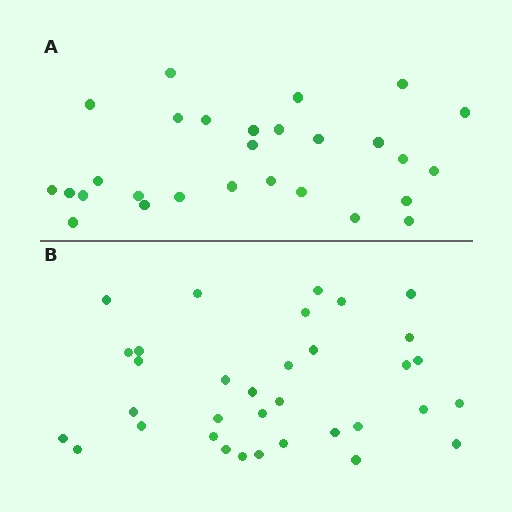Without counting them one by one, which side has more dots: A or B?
Region B (the bottom region) has more dots.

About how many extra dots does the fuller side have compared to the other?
Region B has about 6 more dots than region A.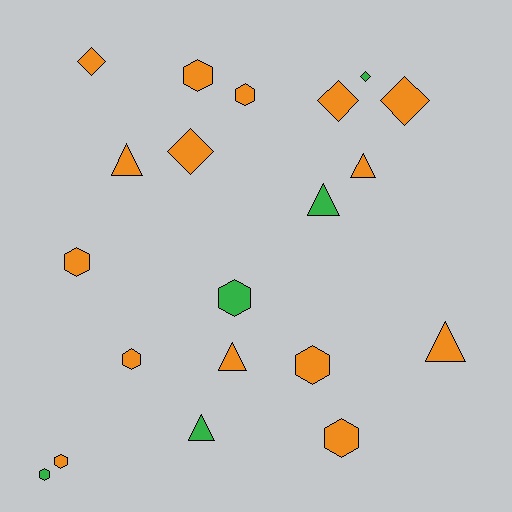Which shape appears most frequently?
Hexagon, with 9 objects.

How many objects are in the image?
There are 20 objects.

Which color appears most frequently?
Orange, with 15 objects.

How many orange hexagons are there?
There are 7 orange hexagons.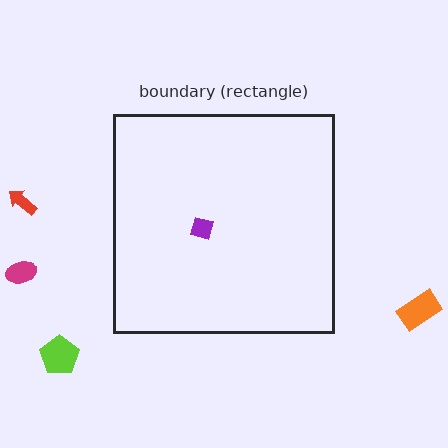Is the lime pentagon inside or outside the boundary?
Outside.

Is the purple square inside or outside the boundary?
Inside.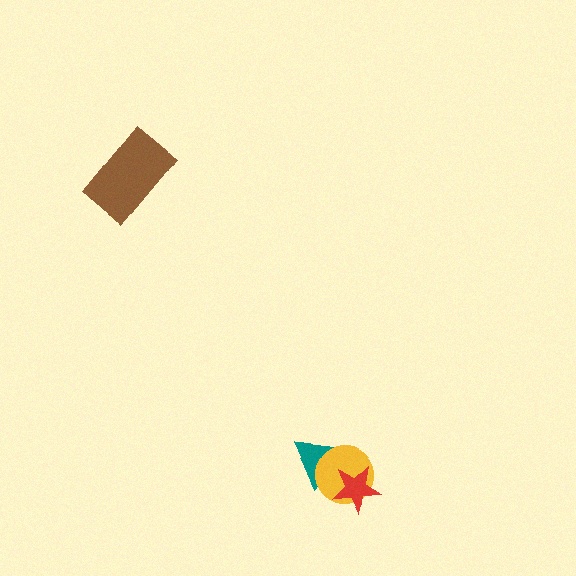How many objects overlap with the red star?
2 objects overlap with the red star.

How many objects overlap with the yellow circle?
2 objects overlap with the yellow circle.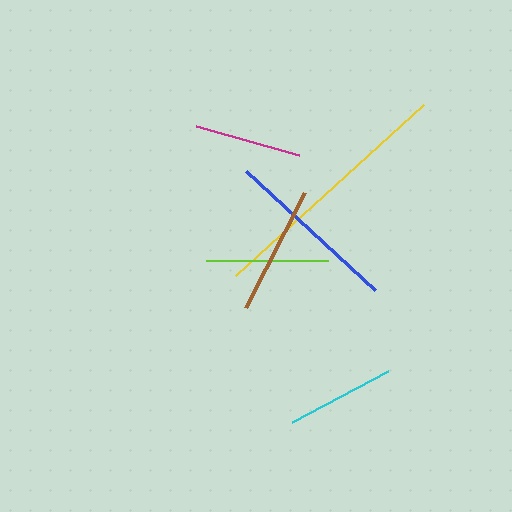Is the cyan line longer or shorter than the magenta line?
The cyan line is longer than the magenta line.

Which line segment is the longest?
The yellow line is the longest at approximately 254 pixels.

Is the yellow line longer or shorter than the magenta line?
The yellow line is longer than the magenta line.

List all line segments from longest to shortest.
From longest to shortest: yellow, blue, brown, lime, cyan, magenta.